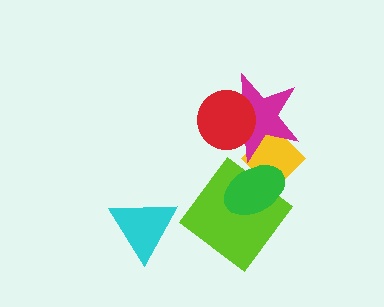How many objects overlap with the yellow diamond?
2 objects overlap with the yellow diamond.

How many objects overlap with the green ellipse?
2 objects overlap with the green ellipse.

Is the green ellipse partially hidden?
No, no other shape covers it.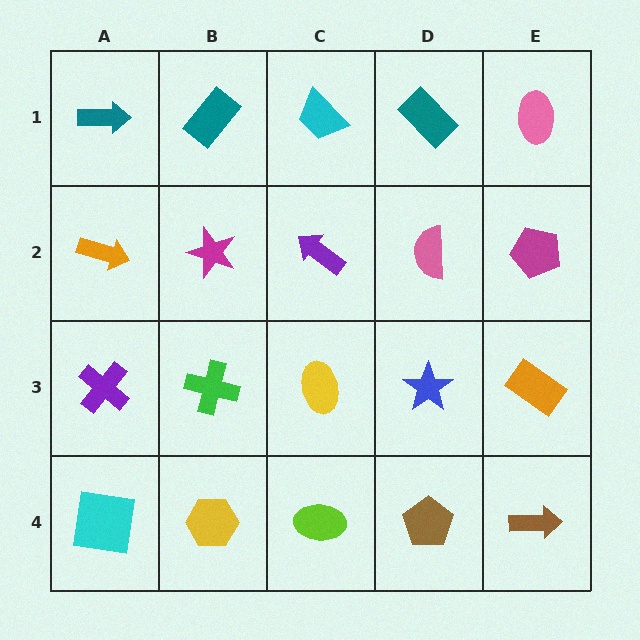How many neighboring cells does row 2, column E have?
3.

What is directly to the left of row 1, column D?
A cyan trapezoid.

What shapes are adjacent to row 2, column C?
A cyan trapezoid (row 1, column C), a yellow ellipse (row 3, column C), a magenta star (row 2, column B), a pink semicircle (row 2, column D).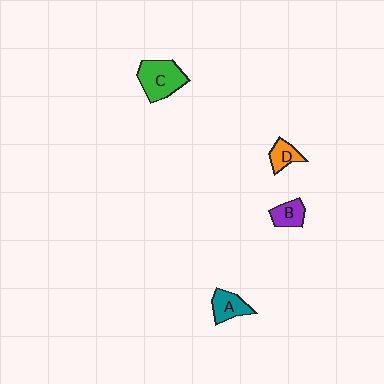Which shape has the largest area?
Shape C (green).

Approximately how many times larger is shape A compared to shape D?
Approximately 1.3 times.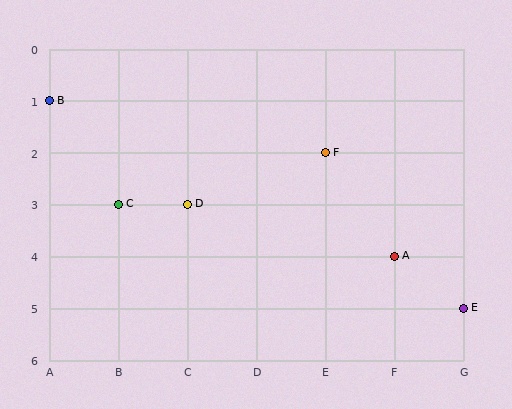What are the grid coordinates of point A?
Point A is at grid coordinates (F, 4).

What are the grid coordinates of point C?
Point C is at grid coordinates (B, 3).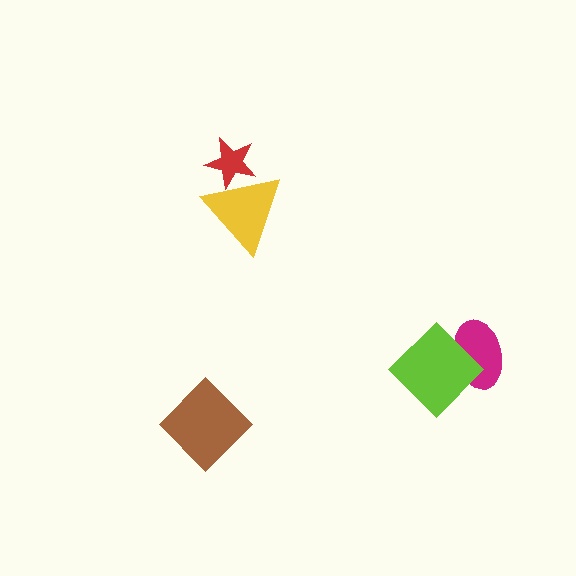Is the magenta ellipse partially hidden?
Yes, it is partially covered by another shape.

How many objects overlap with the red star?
1 object overlaps with the red star.